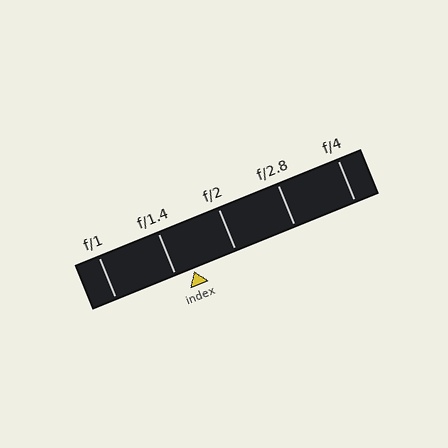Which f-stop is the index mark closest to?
The index mark is closest to f/1.4.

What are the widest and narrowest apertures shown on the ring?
The widest aperture shown is f/1 and the narrowest is f/4.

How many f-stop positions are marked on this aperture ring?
There are 5 f-stop positions marked.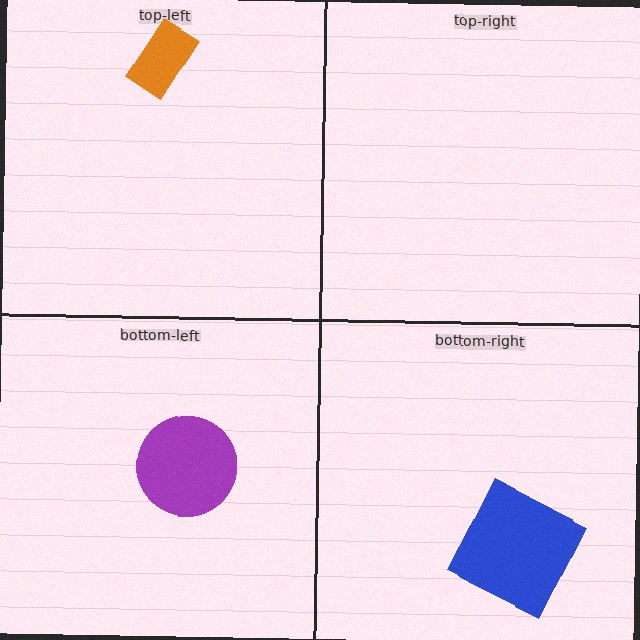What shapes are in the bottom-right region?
The blue square.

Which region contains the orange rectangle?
The top-left region.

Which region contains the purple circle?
The bottom-left region.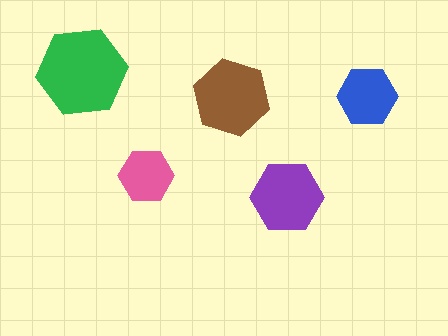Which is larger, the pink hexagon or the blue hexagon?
The blue one.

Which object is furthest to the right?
The blue hexagon is rightmost.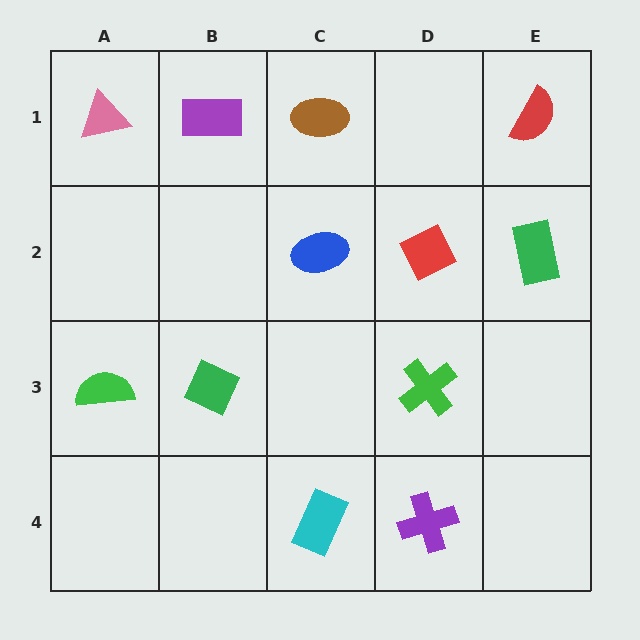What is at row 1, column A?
A pink triangle.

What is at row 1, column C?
A brown ellipse.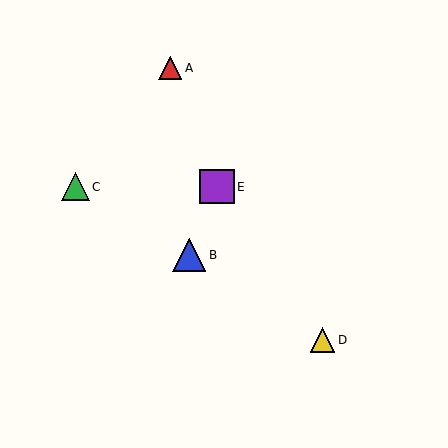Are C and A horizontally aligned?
No, C is at y≈187 and A is at y≈68.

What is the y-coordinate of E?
Object E is at y≈187.